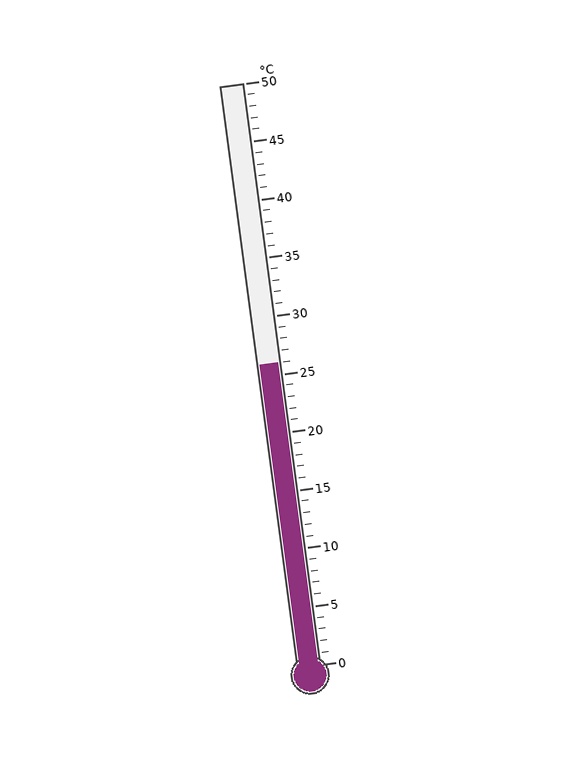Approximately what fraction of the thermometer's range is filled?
The thermometer is filled to approximately 50% of its range.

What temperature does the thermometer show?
The thermometer shows approximately 26°C.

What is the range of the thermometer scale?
The thermometer scale ranges from 0°C to 50°C.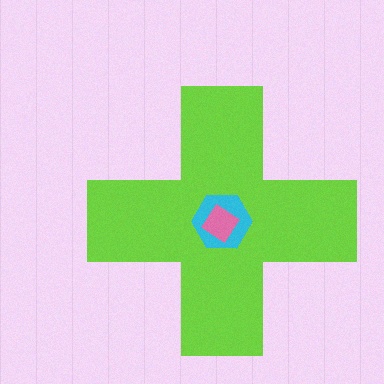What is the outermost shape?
The lime cross.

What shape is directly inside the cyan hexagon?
The pink diamond.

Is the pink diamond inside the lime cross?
Yes.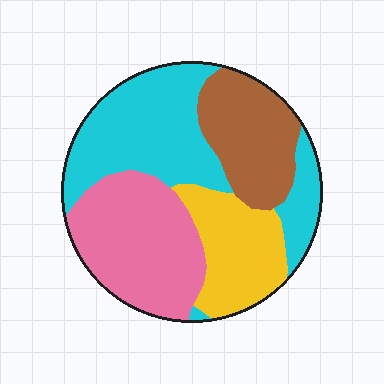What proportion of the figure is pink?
Pink takes up between a quarter and a half of the figure.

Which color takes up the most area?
Cyan, at roughly 35%.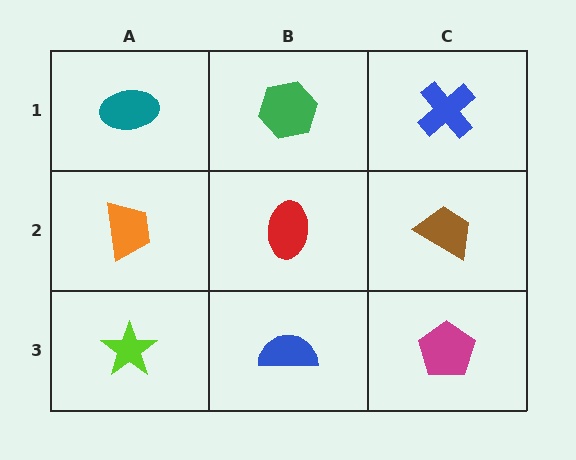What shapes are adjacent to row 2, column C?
A blue cross (row 1, column C), a magenta pentagon (row 3, column C), a red ellipse (row 2, column B).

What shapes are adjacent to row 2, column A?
A teal ellipse (row 1, column A), a lime star (row 3, column A), a red ellipse (row 2, column B).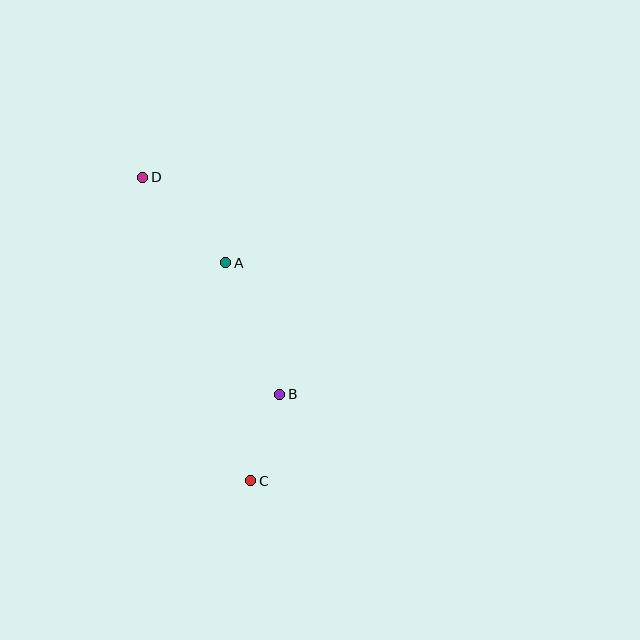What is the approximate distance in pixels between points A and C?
The distance between A and C is approximately 220 pixels.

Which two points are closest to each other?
Points B and C are closest to each other.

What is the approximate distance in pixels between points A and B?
The distance between A and B is approximately 142 pixels.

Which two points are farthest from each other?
Points C and D are farthest from each other.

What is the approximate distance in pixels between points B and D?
The distance between B and D is approximately 256 pixels.